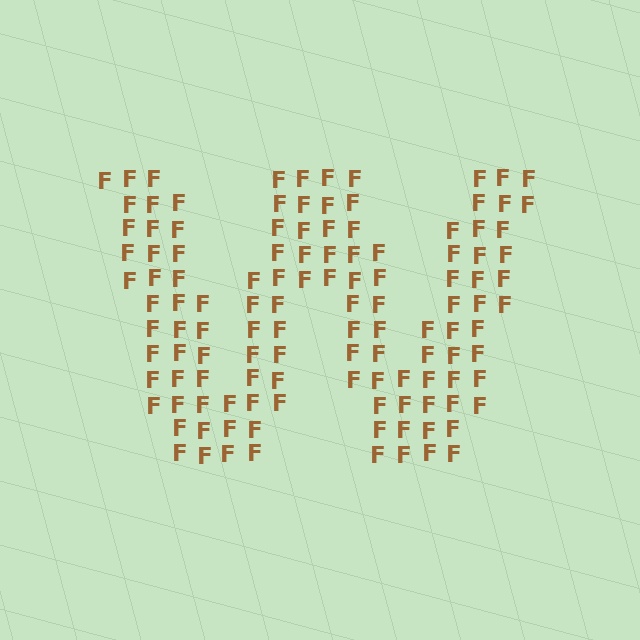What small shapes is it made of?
It is made of small letter F's.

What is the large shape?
The large shape is the letter W.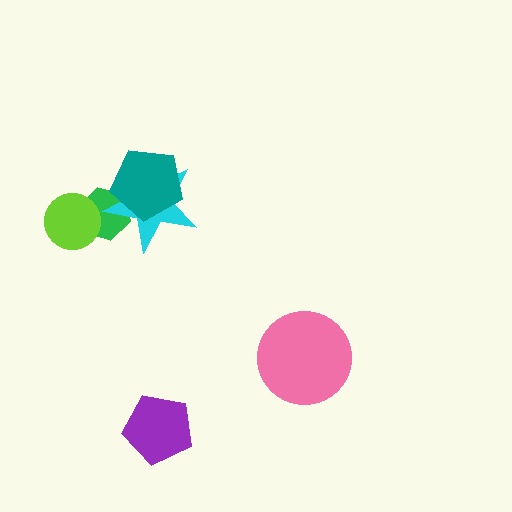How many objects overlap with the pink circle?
0 objects overlap with the pink circle.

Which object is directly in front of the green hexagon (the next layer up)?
The cyan star is directly in front of the green hexagon.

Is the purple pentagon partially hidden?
No, no other shape covers it.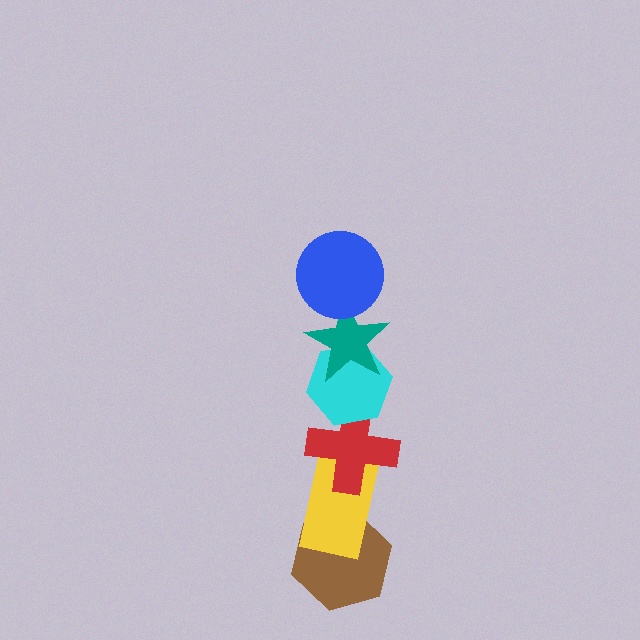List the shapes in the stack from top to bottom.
From top to bottom: the blue circle, the teal star, the cyan hexagon, the red cross, the yellow rectangle, the brown hexagon.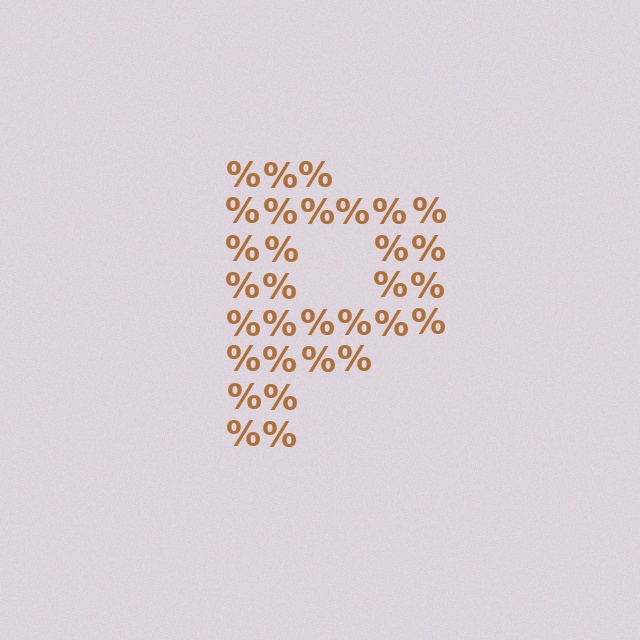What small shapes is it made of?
It is made of small percent signs.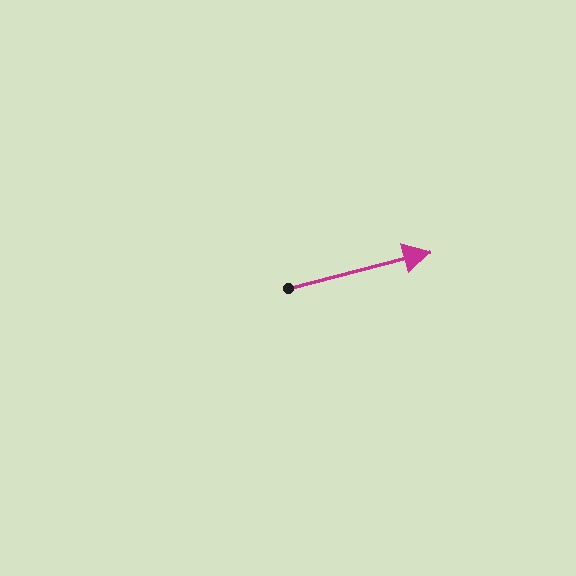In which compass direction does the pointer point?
East.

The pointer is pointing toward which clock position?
Roughly 3 o'clock.